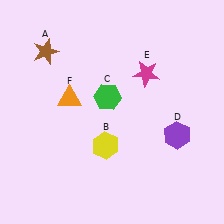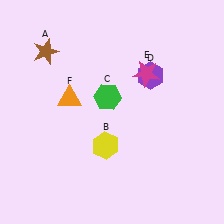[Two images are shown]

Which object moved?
The purple hexagon (D) moved up.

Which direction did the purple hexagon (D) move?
The purple hexagon (D) moved up.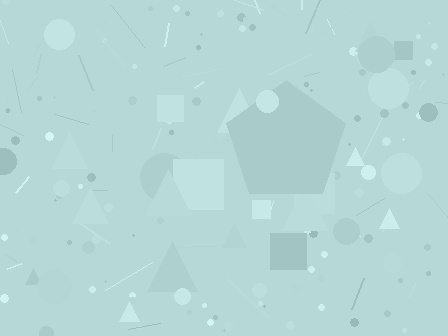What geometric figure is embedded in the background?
A pentagon is embedded in the background.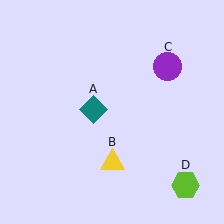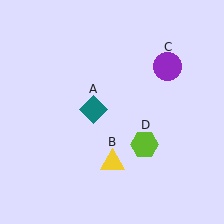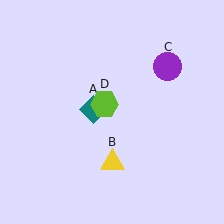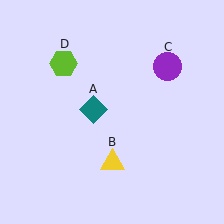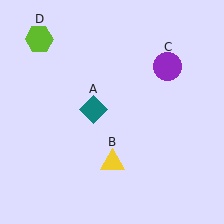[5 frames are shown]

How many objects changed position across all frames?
1 object changed position: lime hexagon (object D).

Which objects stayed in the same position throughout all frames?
Teal diamond (object A) and yellow triangle (object B) and purple circle (object C) remained stationary.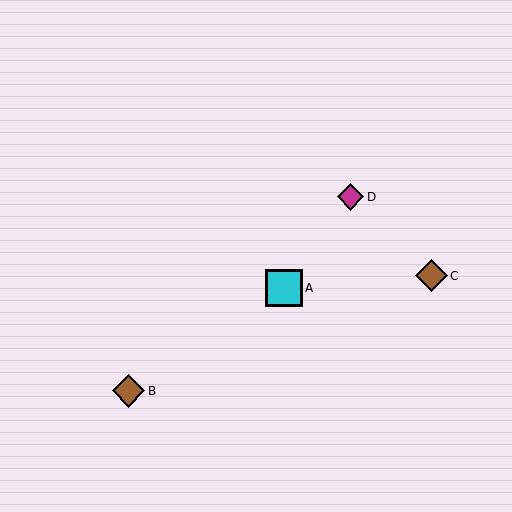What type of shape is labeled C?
Shape C is a brown diamond.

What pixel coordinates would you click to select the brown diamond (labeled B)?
Click at (129, 391) to select the brown diamond B.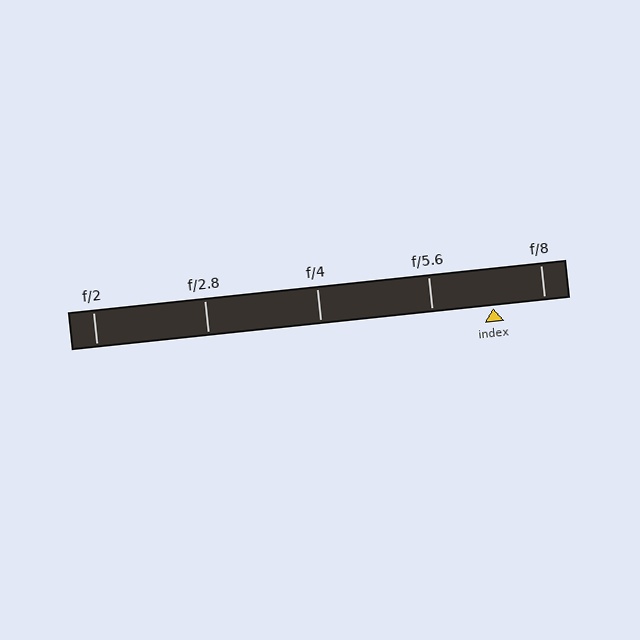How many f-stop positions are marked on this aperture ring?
There are 5 f-stop positions marked.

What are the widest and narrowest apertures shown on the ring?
The widest aperture shown is f/2 and the narrowest is f/8.